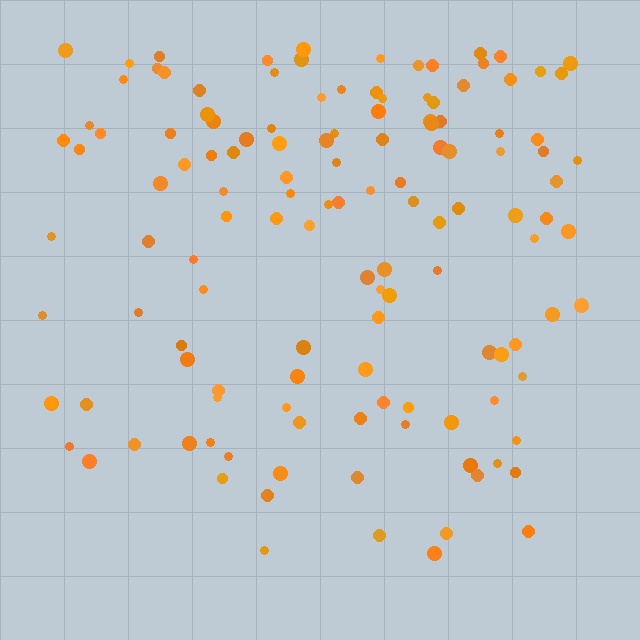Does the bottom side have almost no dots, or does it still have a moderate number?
Still a moderate number, just noticeably fewer than the top.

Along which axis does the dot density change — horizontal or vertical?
Vertical.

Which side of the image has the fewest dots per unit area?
The bottom.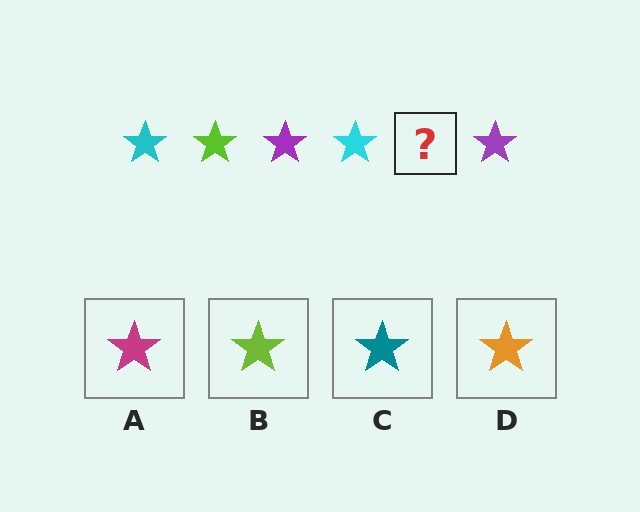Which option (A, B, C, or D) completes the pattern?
B.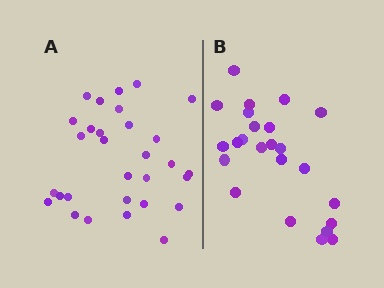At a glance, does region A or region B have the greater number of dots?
Region A (the left region) has more dots.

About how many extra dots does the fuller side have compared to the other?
Region A has about 6 more dots than region B.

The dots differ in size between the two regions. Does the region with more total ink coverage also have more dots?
No. Region B has more total ink coverage because its dots are larger, but region A actually contains more individual dots. Total area can be misleading — the number of items is what matters here.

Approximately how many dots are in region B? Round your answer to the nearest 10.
About 20 dots. (The exact count is 24, which rounds to 20.)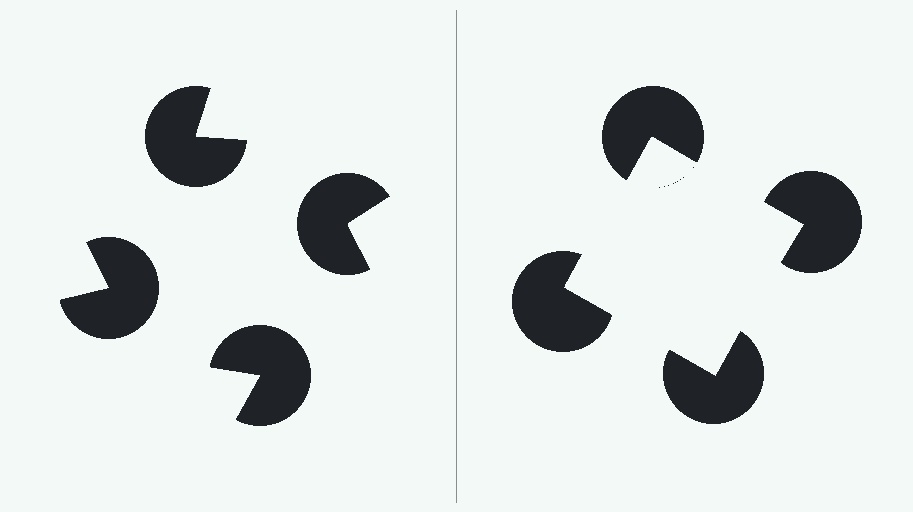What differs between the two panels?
The pac-man discs are positioned identically on both sides; only the wedge orientations differ. On the right they align to a square; on the left they are misaligned.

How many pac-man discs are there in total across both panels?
8 — 4 on each side.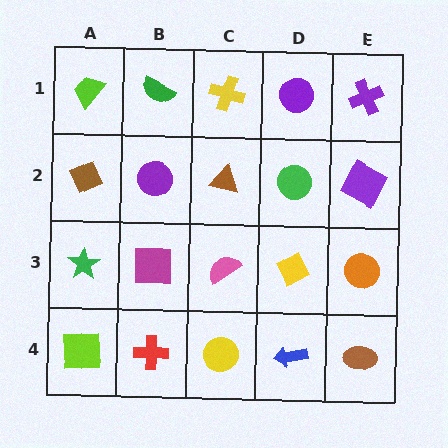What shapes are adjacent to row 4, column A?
A green star (row 3, column A), a red cross (row 4, column B).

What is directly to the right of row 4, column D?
A brown ellipse.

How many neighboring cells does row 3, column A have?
3.